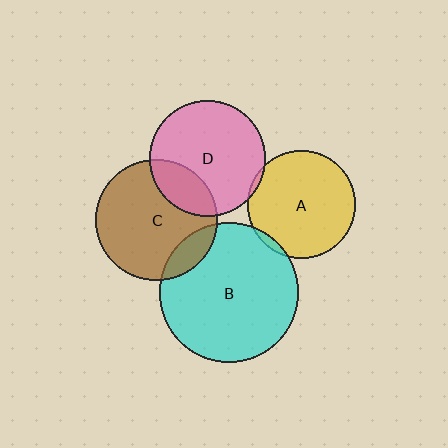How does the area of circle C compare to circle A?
Approximately 1.3 times.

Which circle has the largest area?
Circle B (cyan).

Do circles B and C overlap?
Yes.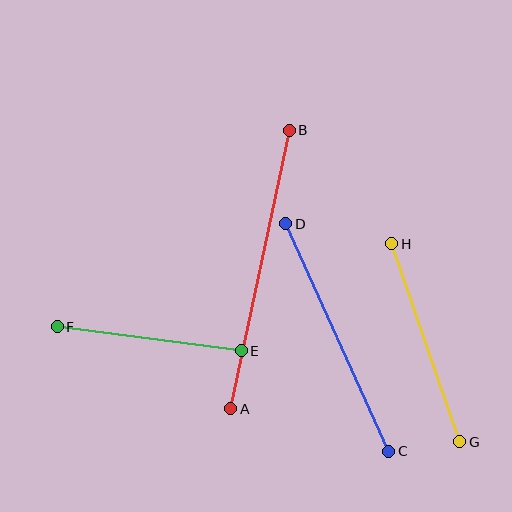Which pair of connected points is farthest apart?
Points A and B are farthest apart.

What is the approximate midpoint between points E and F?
The midpoint is at approximately (149, 339) pixels.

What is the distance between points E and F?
The distance is approximately 186 pixels.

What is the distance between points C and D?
The distance is approximately 250 pixels.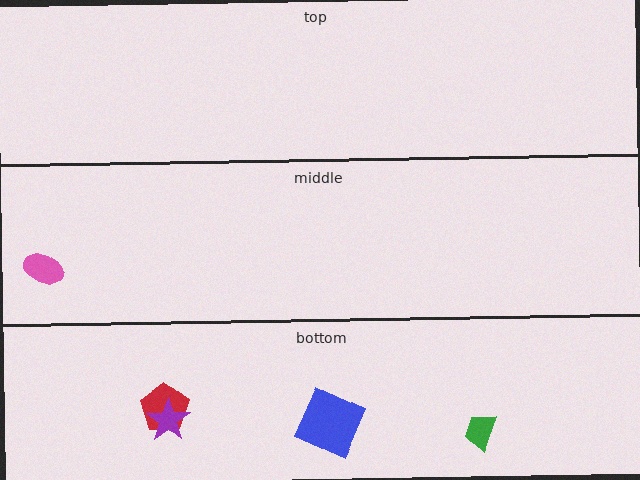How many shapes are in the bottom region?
4.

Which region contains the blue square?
The bottom region.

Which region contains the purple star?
The bottom region.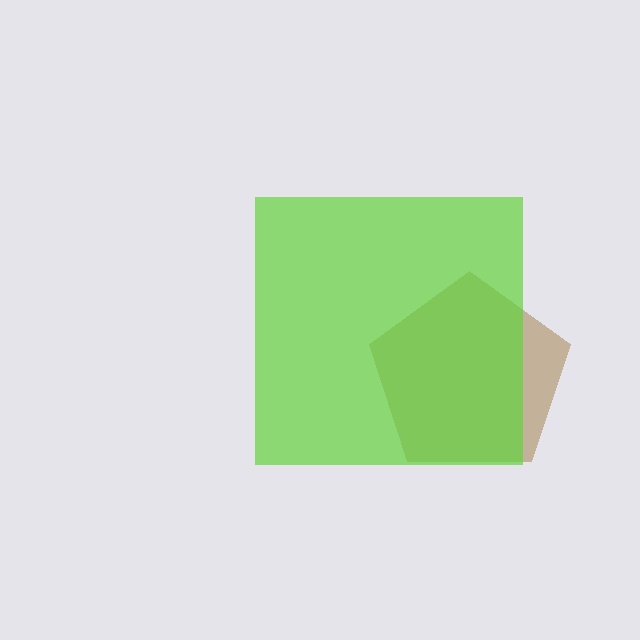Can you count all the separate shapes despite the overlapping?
Yes, there are 2 separate shapes.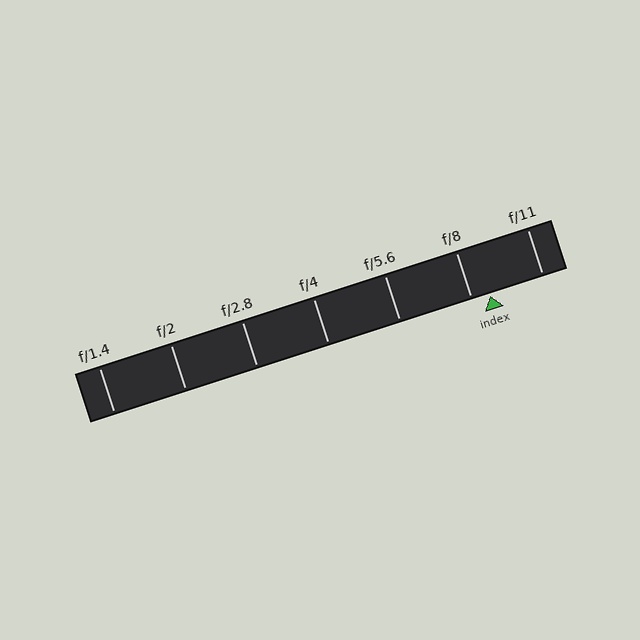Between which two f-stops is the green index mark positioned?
The index mark is between f/8 and f/11.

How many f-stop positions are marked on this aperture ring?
There are 7 f-stop positions marked.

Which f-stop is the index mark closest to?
The index mark is closest to f/8.